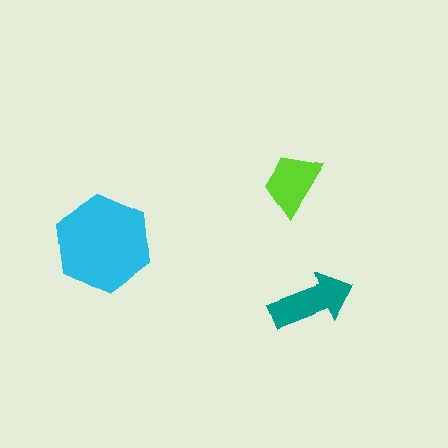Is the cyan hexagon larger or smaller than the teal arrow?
Larger.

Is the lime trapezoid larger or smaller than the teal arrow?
Smaller.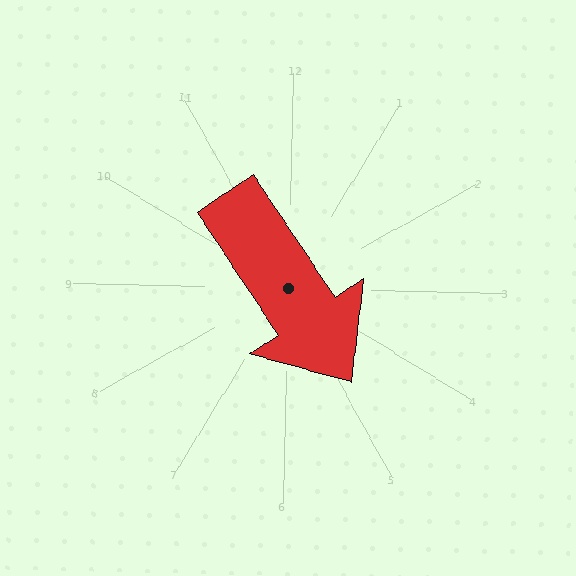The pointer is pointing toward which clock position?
Roughly 5 o'clock.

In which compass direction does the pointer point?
Southeast.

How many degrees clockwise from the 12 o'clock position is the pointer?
Approximately 145 degrees.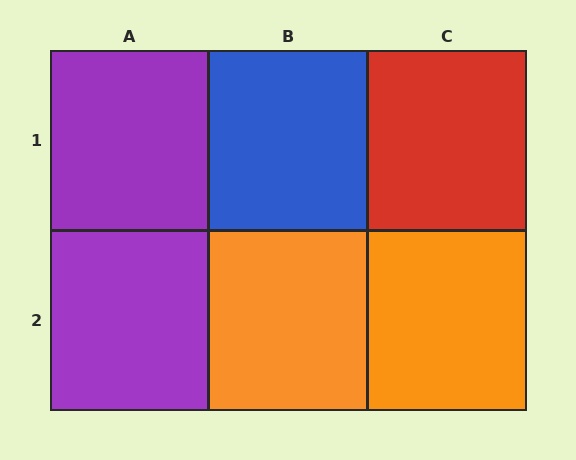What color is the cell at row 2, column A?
Purple.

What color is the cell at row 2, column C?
Orange.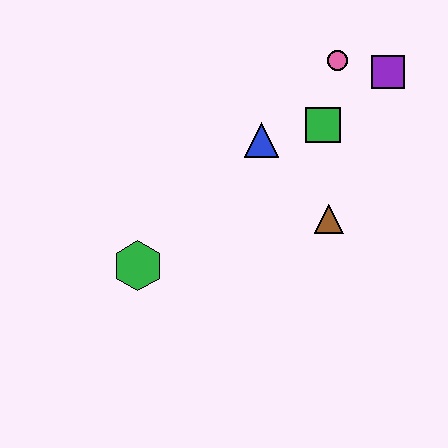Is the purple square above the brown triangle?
Yes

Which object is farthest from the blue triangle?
The green hexagon is farthest from the blue triangle.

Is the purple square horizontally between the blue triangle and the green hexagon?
No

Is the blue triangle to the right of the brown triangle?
No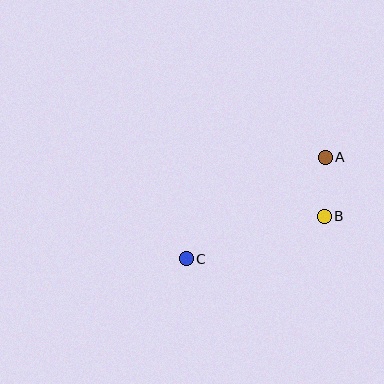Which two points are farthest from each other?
Points A and C are farthest from each other.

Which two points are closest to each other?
Points A and B are closest to each other.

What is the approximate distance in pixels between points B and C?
The distance between B and C is approximately 145 pixels.